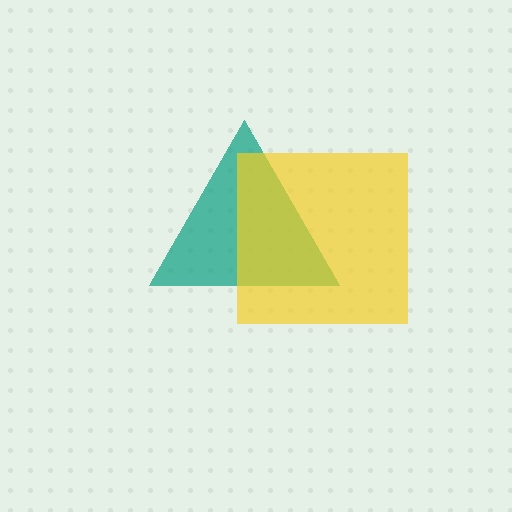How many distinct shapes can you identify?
There are 2 distinct shapes: a teal triangle, a yellow square.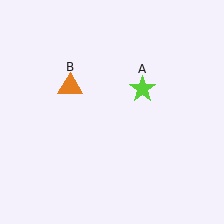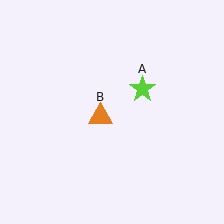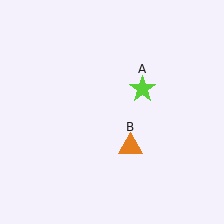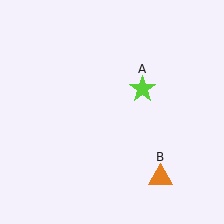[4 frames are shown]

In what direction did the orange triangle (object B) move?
The orange triangle (object B) moved down and to the right.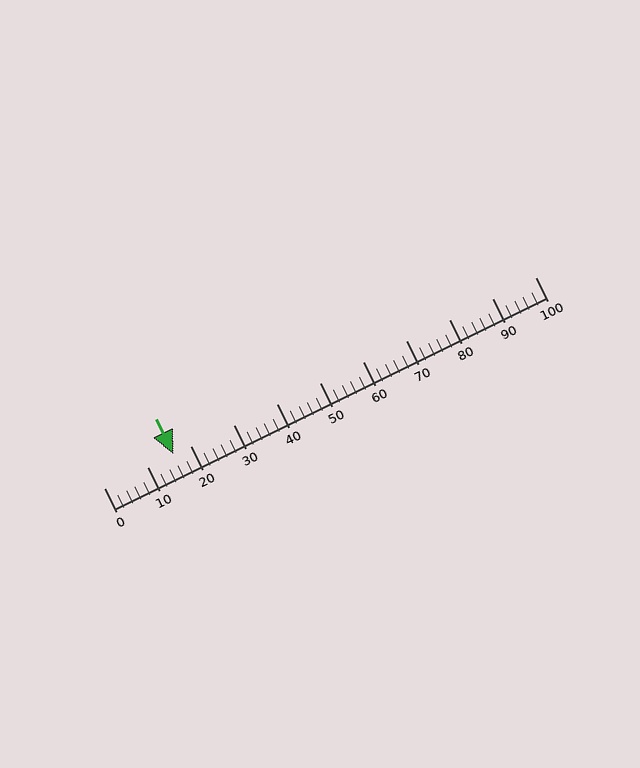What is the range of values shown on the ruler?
The ruler shows values from 0 to 100.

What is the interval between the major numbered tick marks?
The major tick marks are spaced 10 units apart.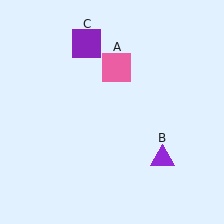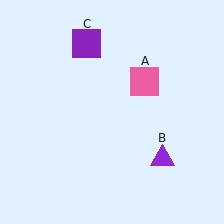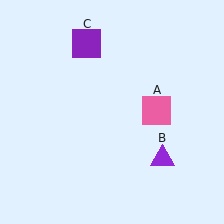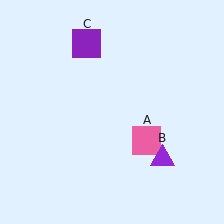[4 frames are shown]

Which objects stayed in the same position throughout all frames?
Purple triangle (object B) and purple square (object C) remained stationary.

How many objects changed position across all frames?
1 object changed position: pink square (object A).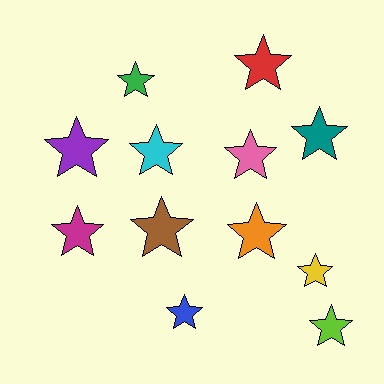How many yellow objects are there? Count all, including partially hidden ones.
There is 1 yellow object.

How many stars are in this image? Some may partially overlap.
There are 12 stars.